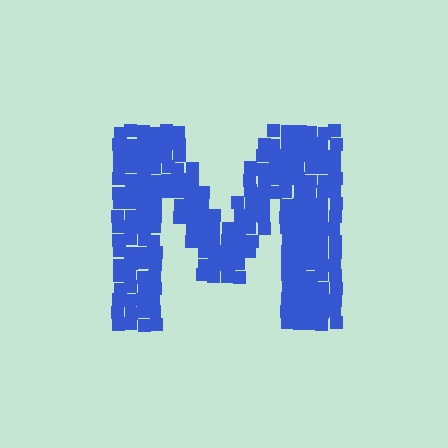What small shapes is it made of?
It is made of small squares.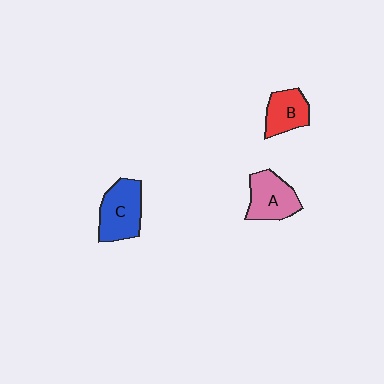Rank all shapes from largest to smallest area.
From largest to smallest: C (blue), A (pink), B (red).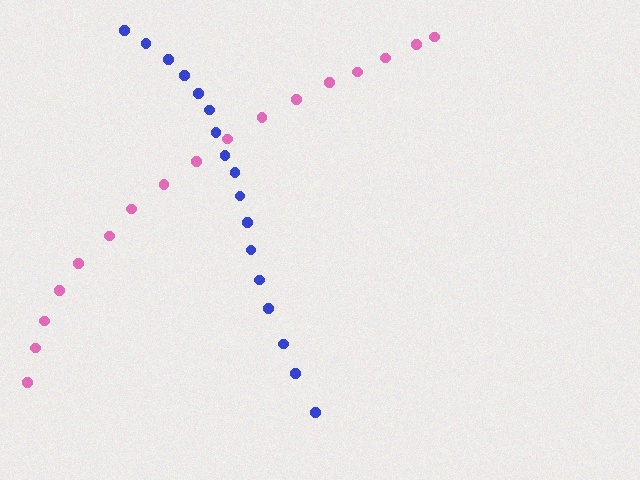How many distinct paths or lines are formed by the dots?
There are 2 distinct paths.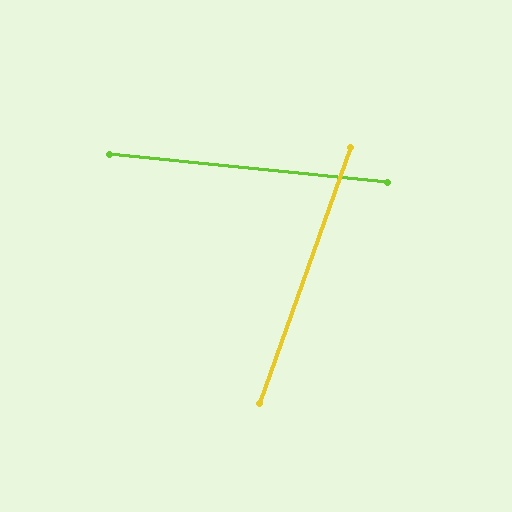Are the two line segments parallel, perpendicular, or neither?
Neither parallel nor perpendicular — they differ by about 76°.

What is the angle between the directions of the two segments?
Approximately 76 degrees.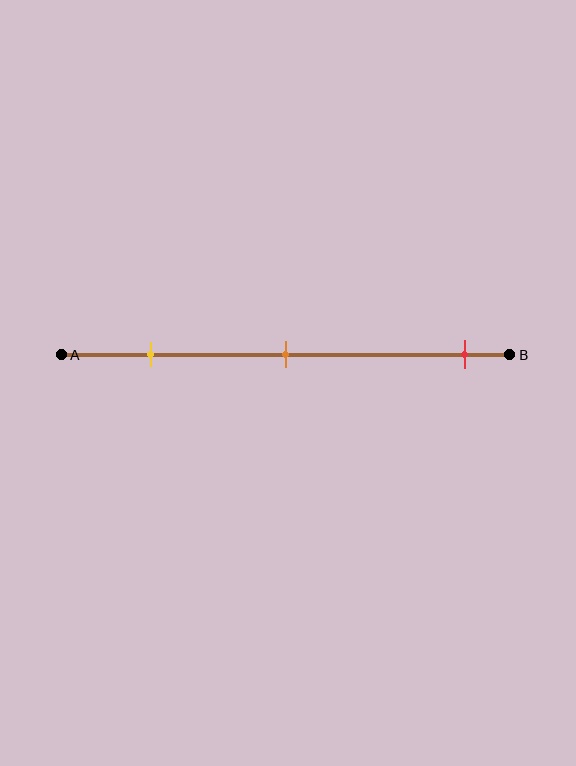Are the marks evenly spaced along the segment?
No, the marks are not evenly spaced.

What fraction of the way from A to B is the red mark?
The red mark is approximately 90% (0.9) of the way from A to B.